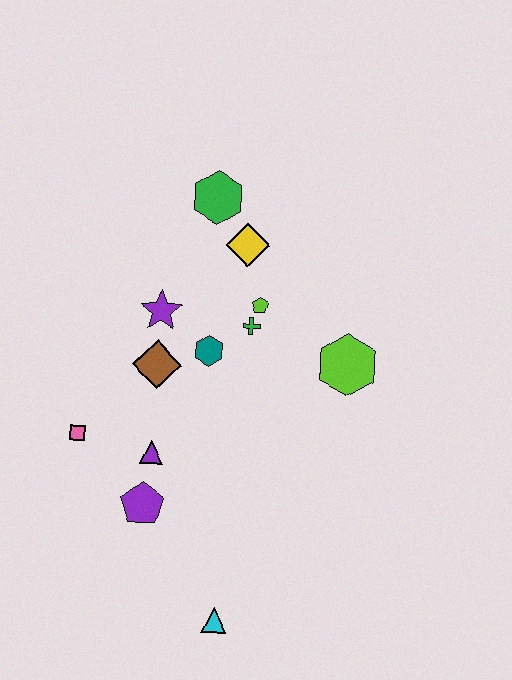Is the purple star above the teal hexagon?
Yes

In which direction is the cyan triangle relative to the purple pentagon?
The cyan triangle is below the purple pentagon.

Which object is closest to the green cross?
The lime pentagon is closest to the green cross.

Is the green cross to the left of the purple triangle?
No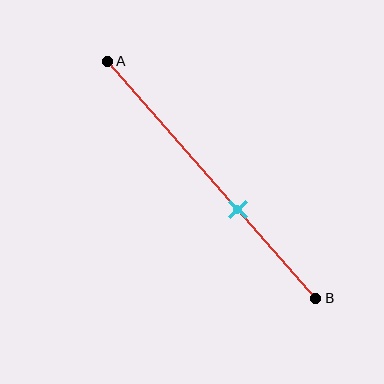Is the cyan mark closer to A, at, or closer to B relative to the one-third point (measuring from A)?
The cyan mark is closer to point B than the one-third point of segment AB.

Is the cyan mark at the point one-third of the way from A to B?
No, the mark is at about 65% from A, not at the 33% one-third point.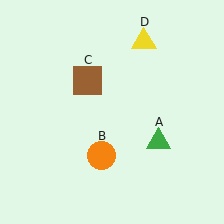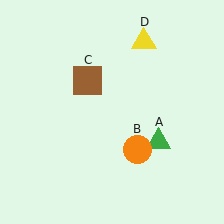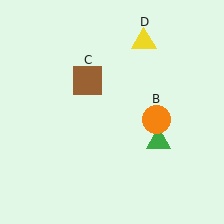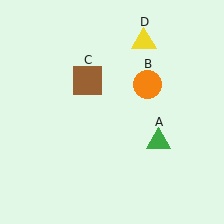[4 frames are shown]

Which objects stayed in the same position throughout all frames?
Green triangle (object A) and brown square (object C) and yellow triangle (object D) remained stationary.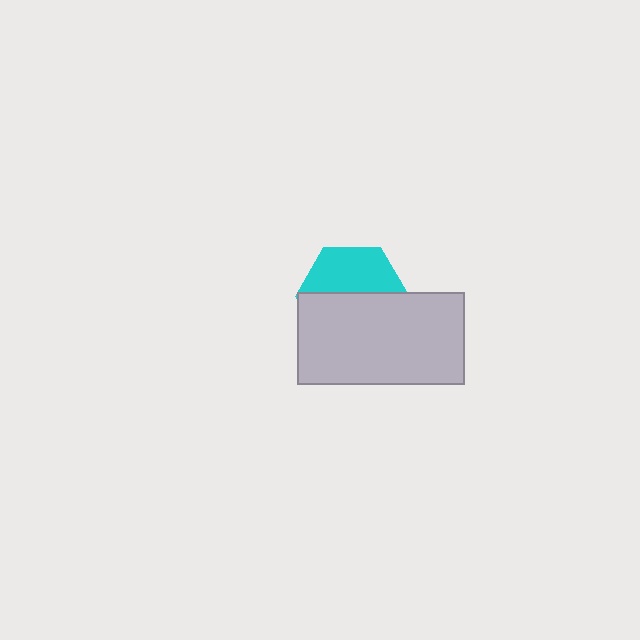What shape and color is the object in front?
The object in front is a light gray rectangle.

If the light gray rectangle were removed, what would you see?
You would see the complete cyan hexagon.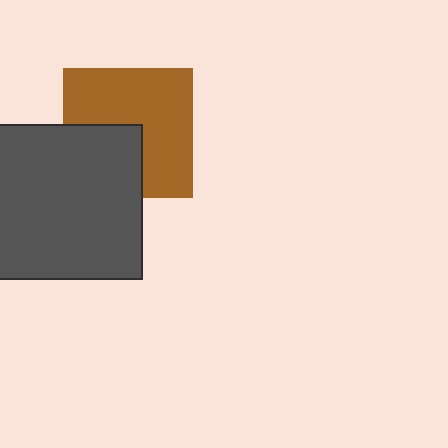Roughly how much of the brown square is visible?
About half of it is visible (roughly 65%).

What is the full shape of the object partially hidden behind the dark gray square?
The partially hidden object is a brown square.